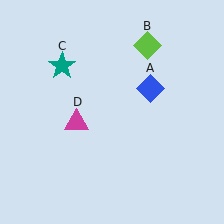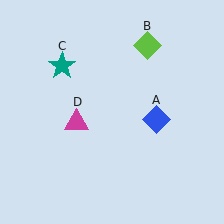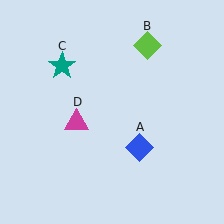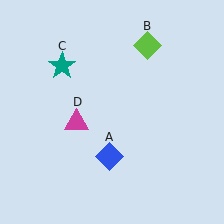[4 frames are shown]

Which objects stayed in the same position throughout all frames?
Lime diamond (object B) and teal star (object C) and magenta triangle (object D) remained stationary.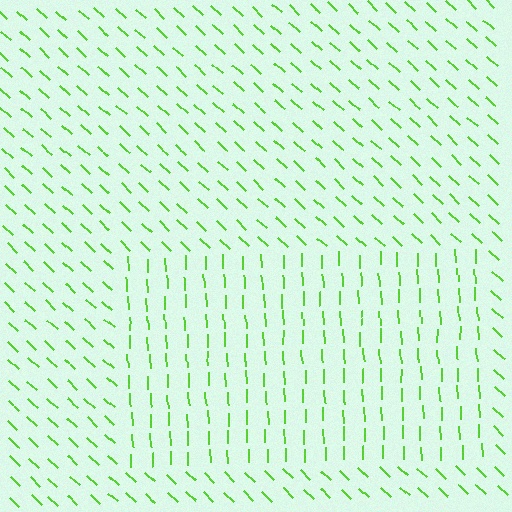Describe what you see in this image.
The image is filled with small lime line segments. A rectangle region in the image has lines oriented differently from the surrounding lines, creating a visible texture boundary.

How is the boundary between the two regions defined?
The boundary is defined purely by a change in line orientation (approximately 45 degrees difference). All lines are the same color and thickness.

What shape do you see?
I see a rectangle.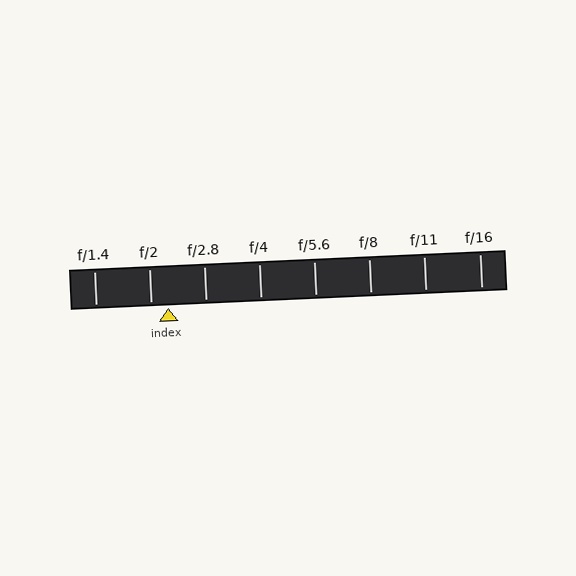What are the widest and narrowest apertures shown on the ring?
The widest aperture shown is f/1.4 and the narrowest is f/16.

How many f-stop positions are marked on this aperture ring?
There are 8 f-stop positions marked.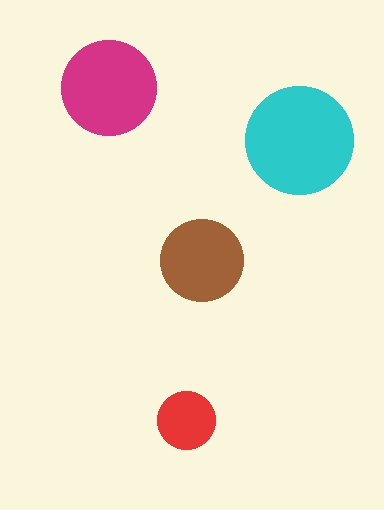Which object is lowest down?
The red circle is bottommost.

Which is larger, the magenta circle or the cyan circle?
The cyan one.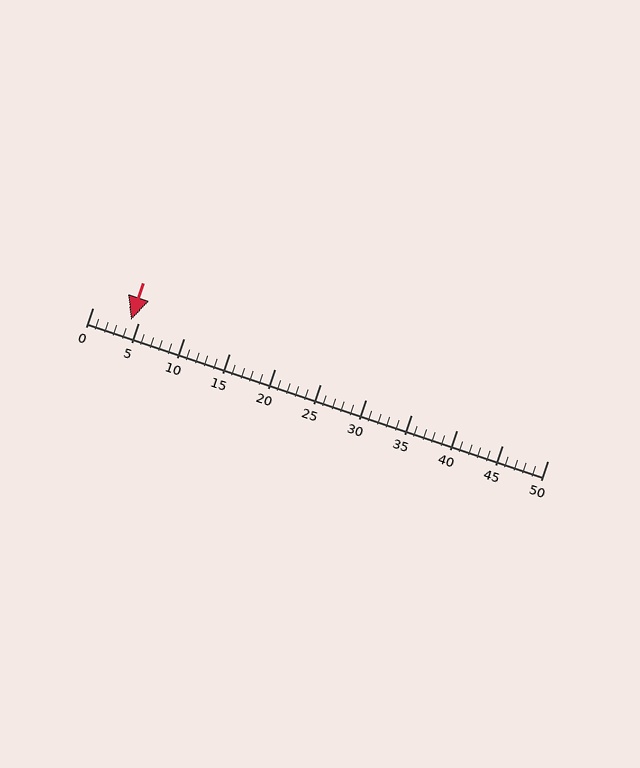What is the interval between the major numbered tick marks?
The major tick marks are spaced 5 units apart.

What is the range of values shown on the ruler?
The ruler shows values from 0 to 50.